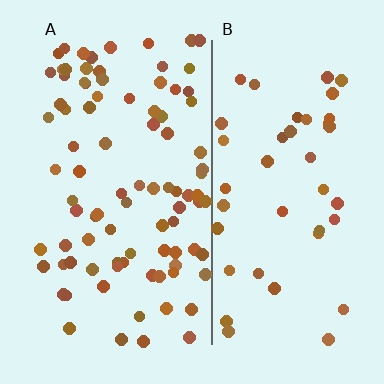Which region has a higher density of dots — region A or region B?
A (the left).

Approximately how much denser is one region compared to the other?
Approximately 2.1× — region A over region B.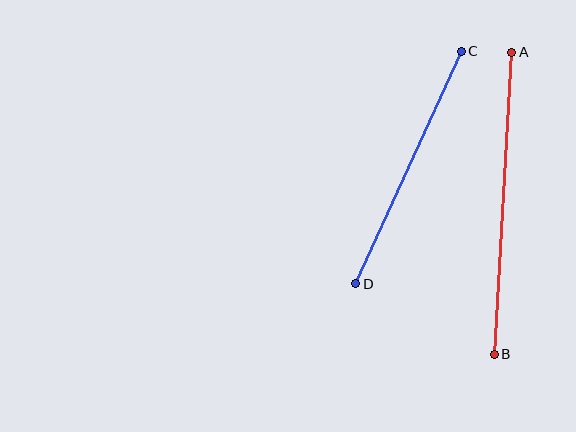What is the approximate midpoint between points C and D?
The midpoint is at approximately (409, 168) pixels.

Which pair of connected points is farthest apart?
Points A and B are farthest apart.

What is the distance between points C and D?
The distance is approximately 255 pixels.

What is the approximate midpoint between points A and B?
The midpoint is at approximately (503, 203) pixels.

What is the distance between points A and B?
The distance is approximately 302 pixels.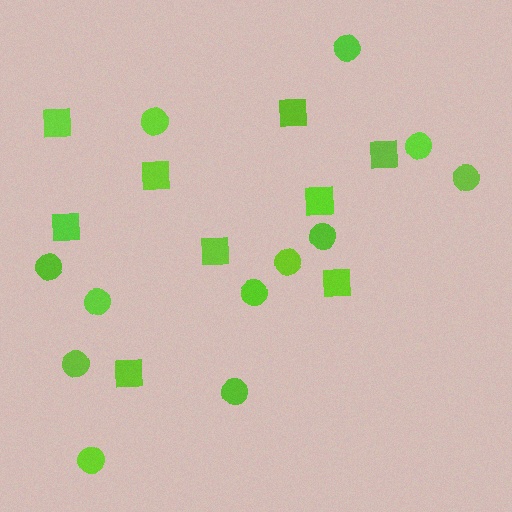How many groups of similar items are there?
There are 2 groups: one group of squares (9) and one group of circles (12).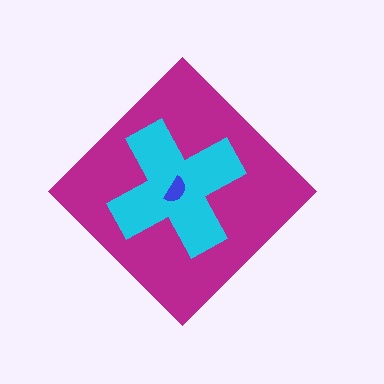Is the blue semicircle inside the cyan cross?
Yes.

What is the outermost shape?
The magenta diamond.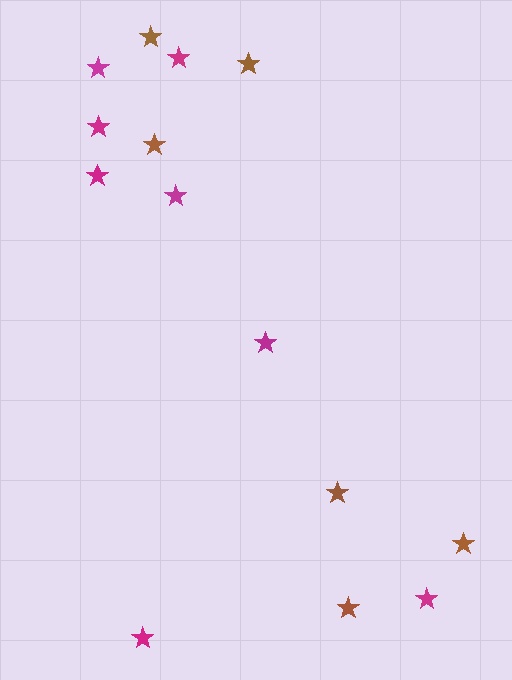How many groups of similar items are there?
There are 2 groups: one group of magenta stars (8) and one group of brown stars (6).